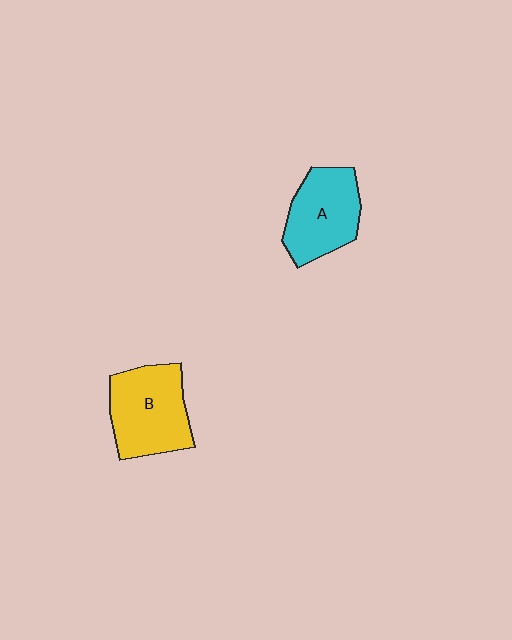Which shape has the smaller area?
Shape A (cyan).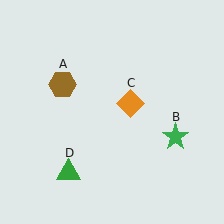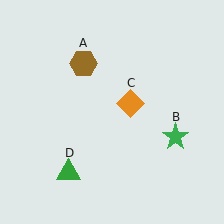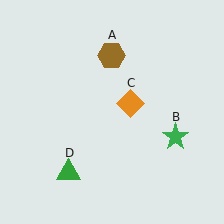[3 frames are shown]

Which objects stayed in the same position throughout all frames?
Green star (object B) and orange diamond (object C) and green triangle (object D) remained stationary.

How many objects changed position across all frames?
1 object changed position: brown hexagon (object A).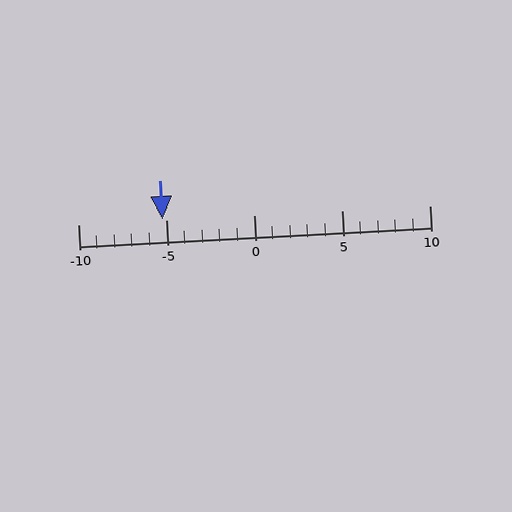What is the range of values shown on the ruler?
The ruler shows values from -10 to 10.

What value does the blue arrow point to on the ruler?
The blue arrow points to approximately -5.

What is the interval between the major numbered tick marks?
The major tick marks are spaced 5 units apart.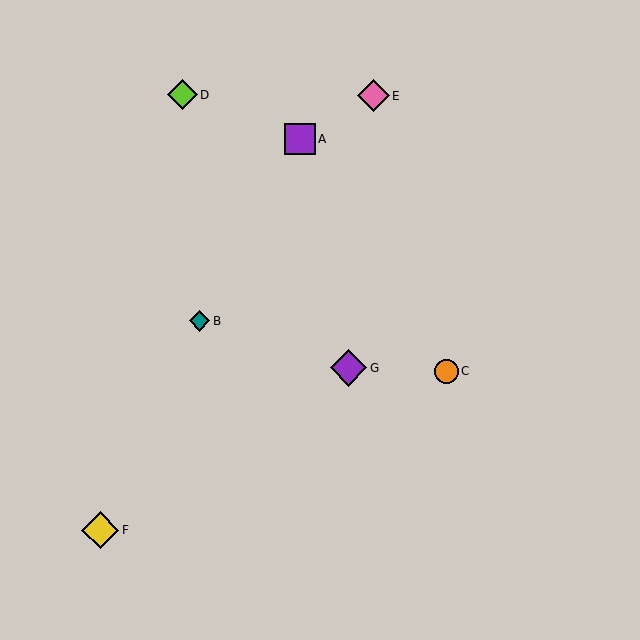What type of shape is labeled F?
Shape F is a yellow diamond.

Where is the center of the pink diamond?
The center of the pink diamond is at (373, 96).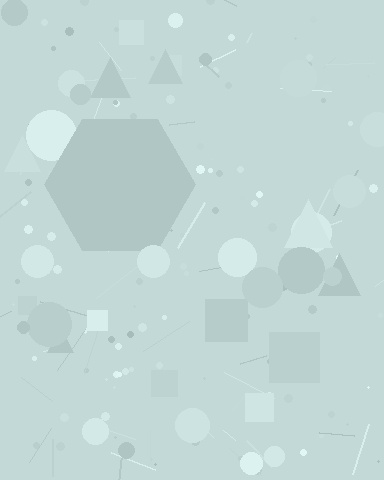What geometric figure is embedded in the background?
A hexagon is embedded in the background.